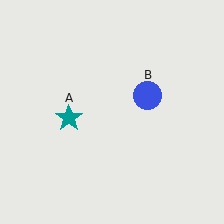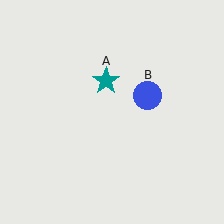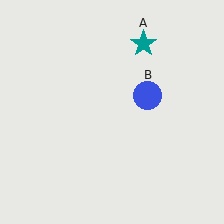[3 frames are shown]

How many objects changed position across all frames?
1 object changed position: teal star (object A).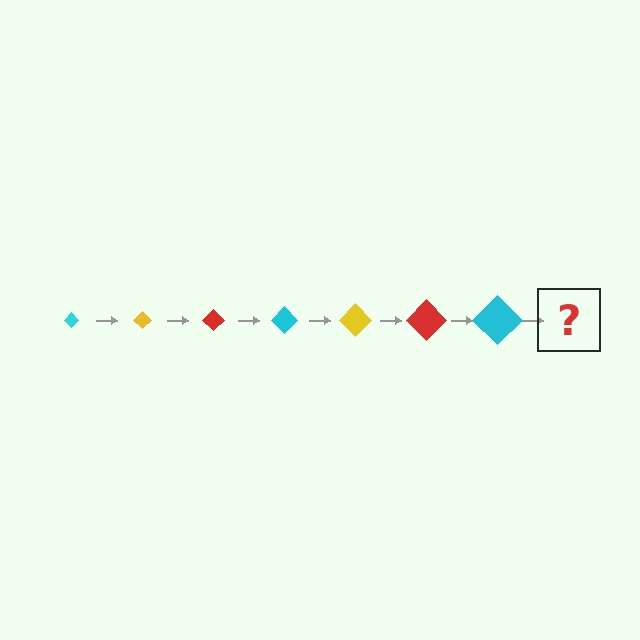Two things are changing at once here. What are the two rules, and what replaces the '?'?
The two rules are that the diamond grows larger each step and the color cycles through cyan, yellow, and red. The '?' should be a yellow diamond, larger than the previous one.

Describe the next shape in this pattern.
It should be a yellow diamond, larger than the previous one.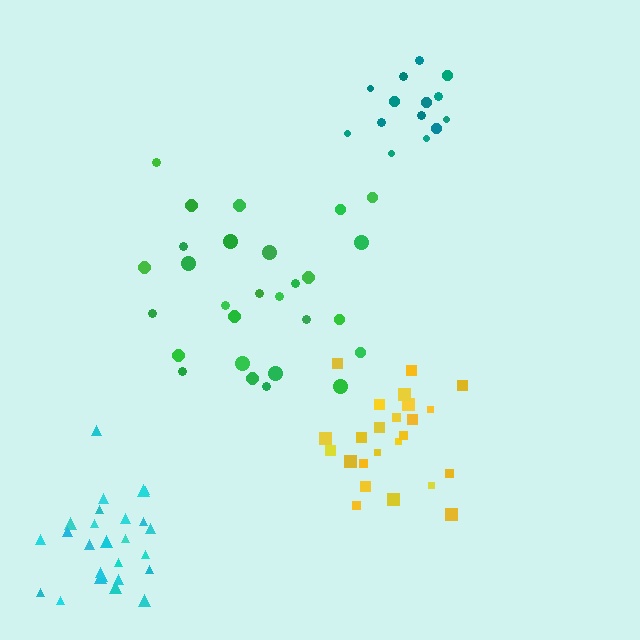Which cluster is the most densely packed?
Cyan.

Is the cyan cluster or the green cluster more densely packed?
Cyan.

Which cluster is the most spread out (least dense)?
Green.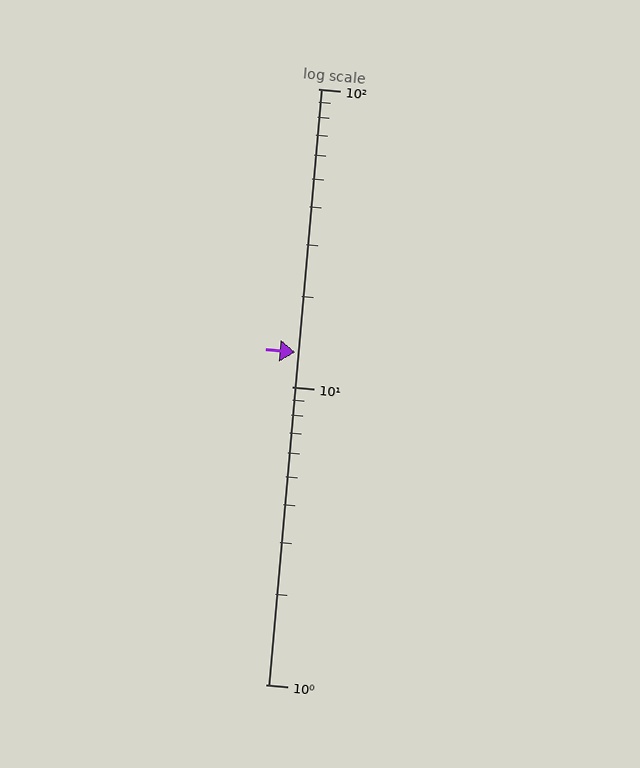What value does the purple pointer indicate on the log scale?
The pointer indicates approximately 13.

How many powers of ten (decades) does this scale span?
The scale spans 2 decades, from 1 to 100.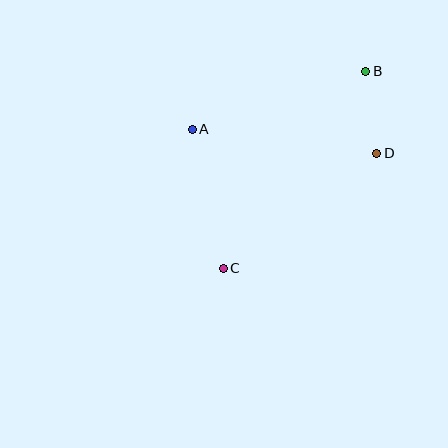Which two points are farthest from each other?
Points B and C are farthest from each other.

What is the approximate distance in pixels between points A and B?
The distance between A and B is approximately 183 pixels.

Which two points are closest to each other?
Points B and D are closest to each other.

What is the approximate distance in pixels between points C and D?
The distance between C and D is approximately 192 pixels.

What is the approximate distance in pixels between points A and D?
The distance between A and D is approximately 186 pixels.